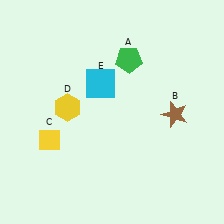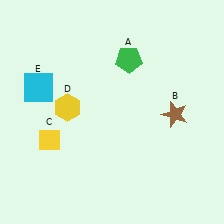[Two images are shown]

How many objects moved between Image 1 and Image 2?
1 object moved between the two images.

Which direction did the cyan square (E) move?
The cyan square (E) moved left.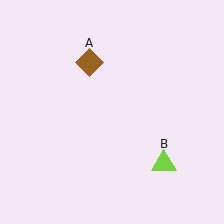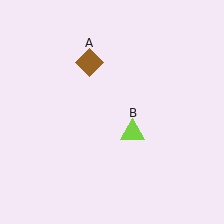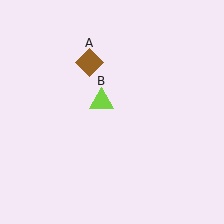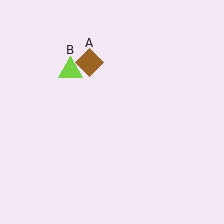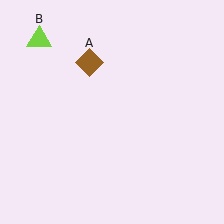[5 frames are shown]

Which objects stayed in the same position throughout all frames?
Brown diamond (object A) remained stationary.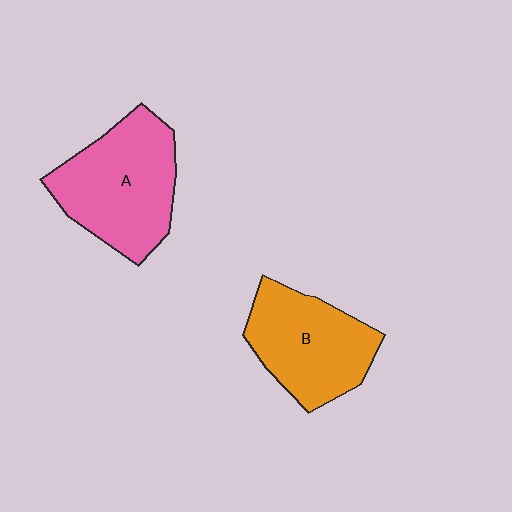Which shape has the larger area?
Shape A (pink).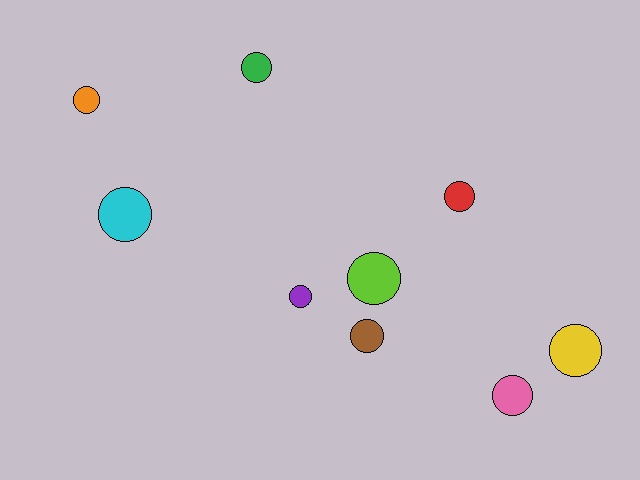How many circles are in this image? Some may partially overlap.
There are 9 circles.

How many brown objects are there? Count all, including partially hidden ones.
There is 1 brown object.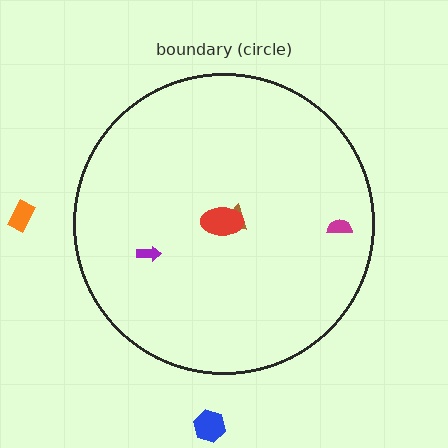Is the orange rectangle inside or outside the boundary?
Outside.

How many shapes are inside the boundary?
4 inside, 2 outside.